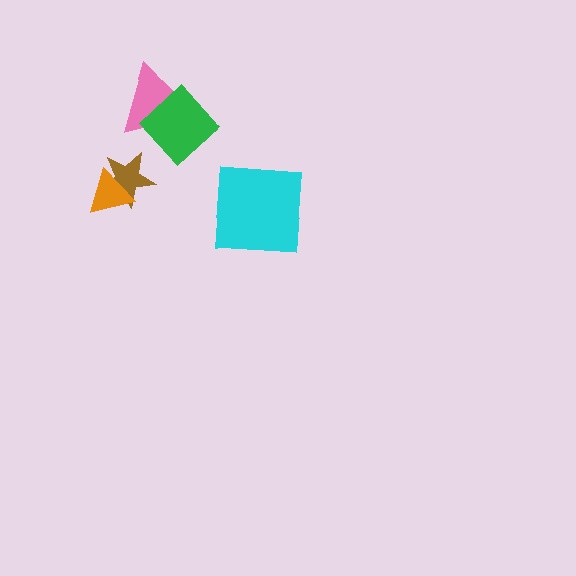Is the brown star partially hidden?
Yes, it is partially covered by another shape.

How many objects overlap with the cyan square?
0 objects overlap with the cyan square.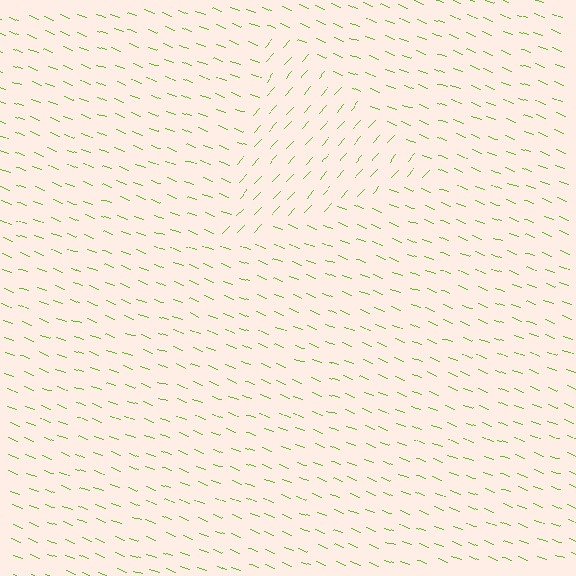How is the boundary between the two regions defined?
The boundary is defined purely by a change in line orientation (approximately 68 degrees difference). All lines are the same color and thickness.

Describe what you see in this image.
The image is filled with small lime line segments. A triangle region in the image has lines oriented differently from the surrounding lines, creating a visible texture boundary.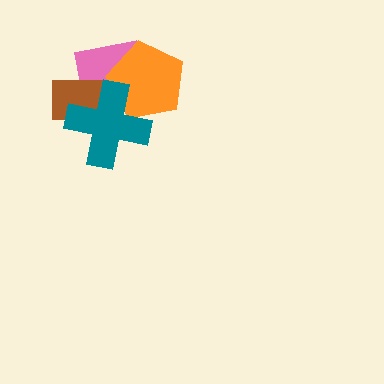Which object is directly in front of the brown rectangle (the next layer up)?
The orange pentagon is directly in front of the brown rectangle.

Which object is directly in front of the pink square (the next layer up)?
The brown rectangle is directly in front of the pink square.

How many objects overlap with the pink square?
3 objects overlap with the pink square.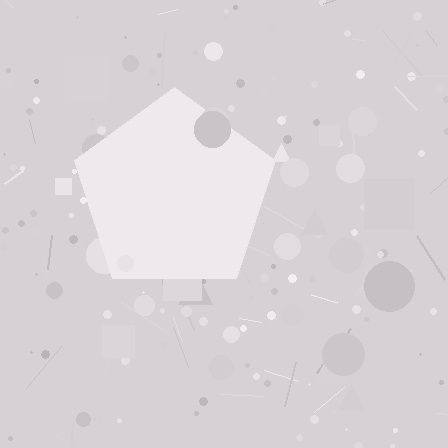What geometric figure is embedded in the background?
A pentagon is embedded in the background.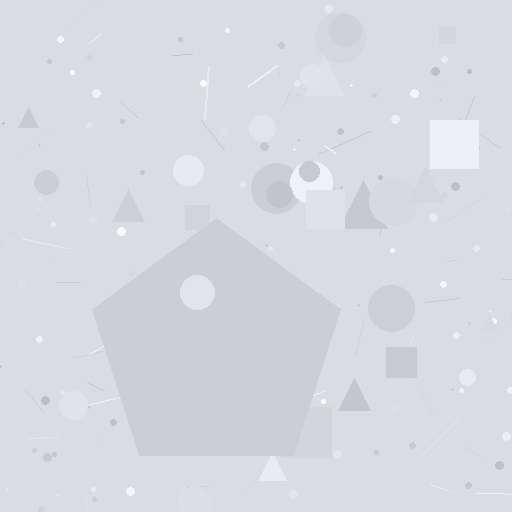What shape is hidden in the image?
A pentagon is hidden in the image.